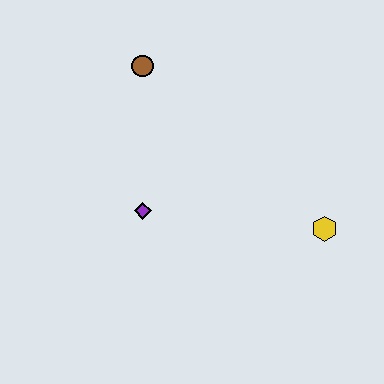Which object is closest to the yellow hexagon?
The purple diamond is closest to the yellow hexagon.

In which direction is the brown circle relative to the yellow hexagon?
The brown circle is to the left of the yellow hexagon.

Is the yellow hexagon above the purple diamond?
No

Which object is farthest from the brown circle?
The yellow hexagon is farthest from the brown circle.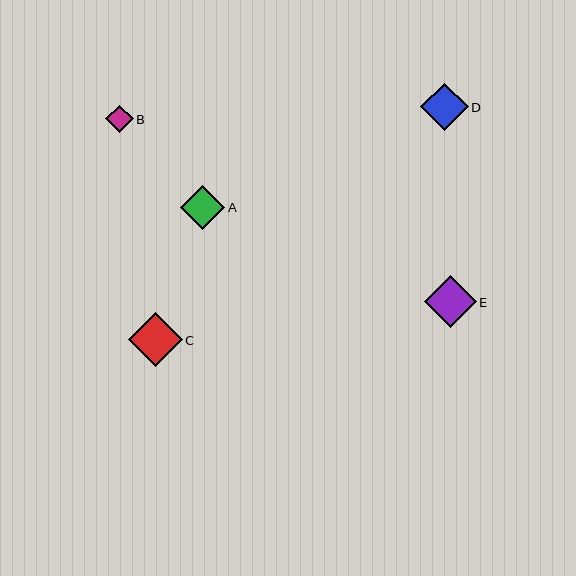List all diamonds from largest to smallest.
From largest to smallest: C, E, D, A, B.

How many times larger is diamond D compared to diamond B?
Diamond D is approximately 1.7 times the size of diamond B.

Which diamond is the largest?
Diamond C is the largest with a size of approximately 54 pixels.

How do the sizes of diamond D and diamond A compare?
Diamond D and diamond A are approximately the same size.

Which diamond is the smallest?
Diamond B is the smallest with a size of approximately 28 pixels.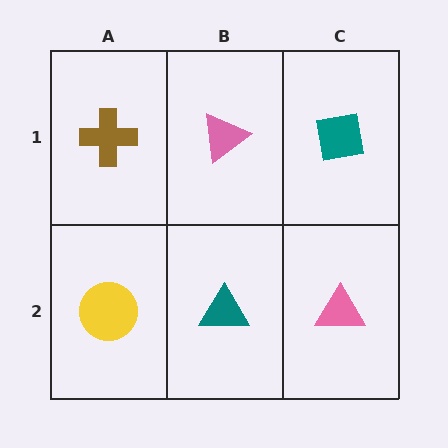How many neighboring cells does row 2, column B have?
3.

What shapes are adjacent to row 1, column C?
A pink triangle (row 2, column C), a pink triangle (row 1, column B).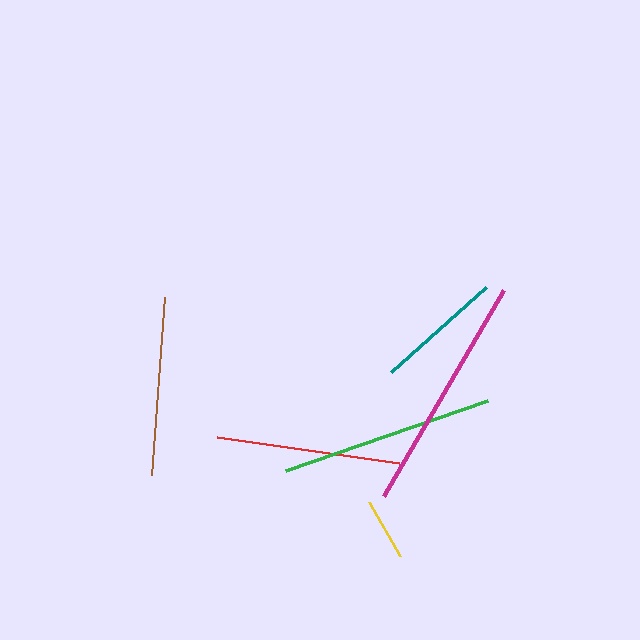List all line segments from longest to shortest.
From longest to shortest: magenta, green, red, brown, teal, yellow.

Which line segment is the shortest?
The yellow line is the shortest at approximately 62 pixels.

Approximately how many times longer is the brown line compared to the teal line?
The brown line is approximately 1.4 times the length of the teal line.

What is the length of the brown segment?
The brown segment is approximately 178 pixels long.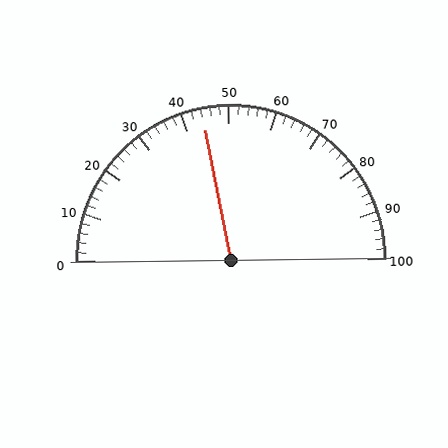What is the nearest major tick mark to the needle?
The nearest major tick mark is 40.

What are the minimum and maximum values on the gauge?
The gauge ranges from 0 to 100.